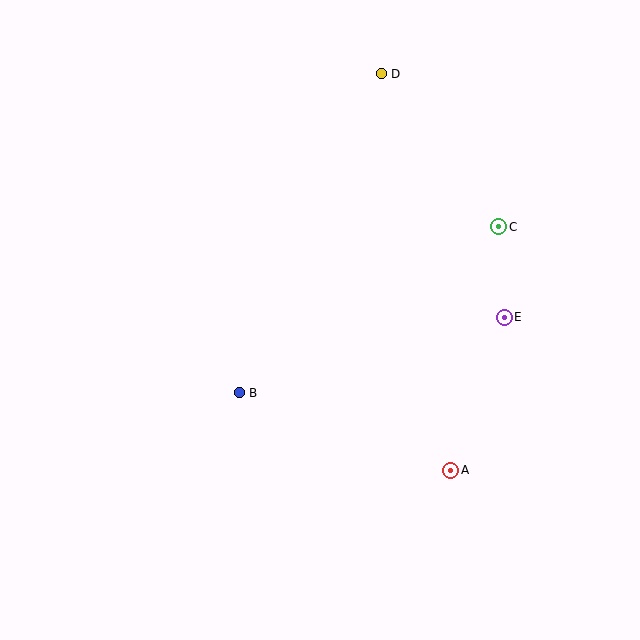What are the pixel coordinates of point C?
Point C is at (499, 227).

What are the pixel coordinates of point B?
Point B is at (239, 393).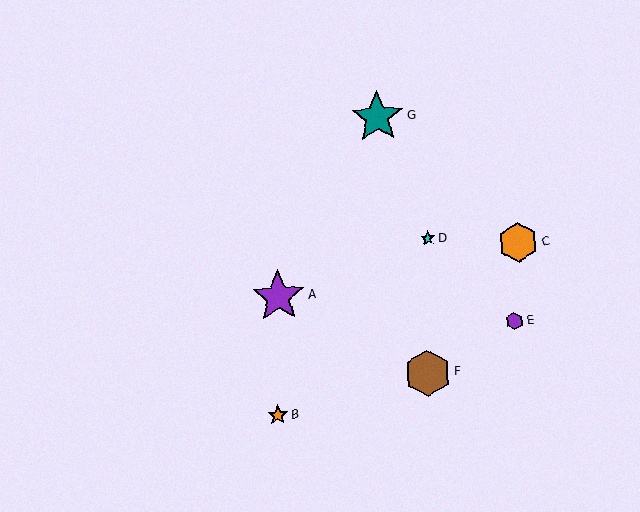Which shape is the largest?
The teal star (labeled G) is the largest.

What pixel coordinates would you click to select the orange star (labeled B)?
Click at (278, 415) to select the orange star B.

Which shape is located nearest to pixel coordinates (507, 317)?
The purple hexagon (labeled E) at (515, 321) is nearest to that location.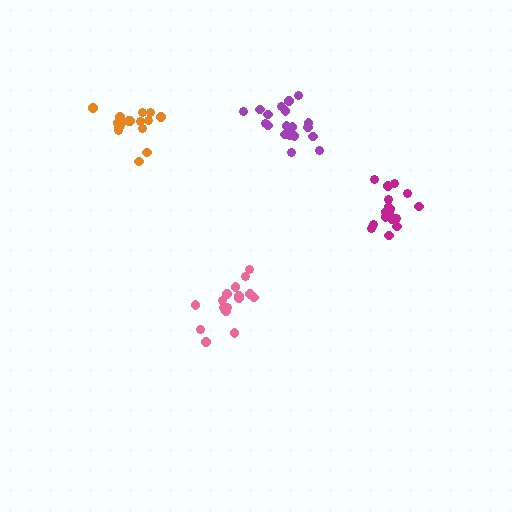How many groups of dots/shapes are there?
There are 4 groups.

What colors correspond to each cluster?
The clusters are colored: pink, orange, magenta, purple.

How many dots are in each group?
Group 1: 16 dots, Group 2: 17 dots, Group 3: 20 dots, Group 4: 20 dots (73 total).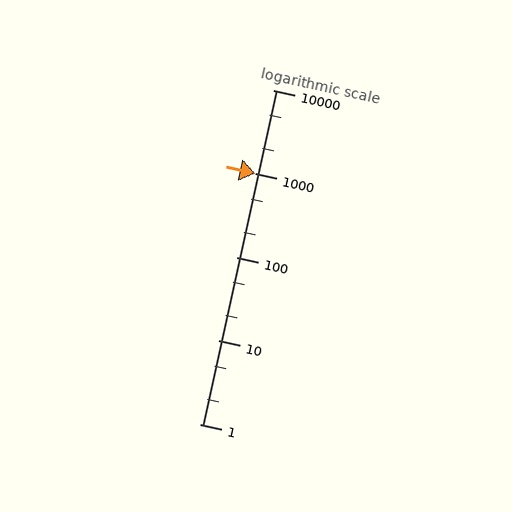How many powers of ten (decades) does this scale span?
The scale spans 4 decades, from 1 to 10000.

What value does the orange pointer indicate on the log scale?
The pointer indicates approximately 1000.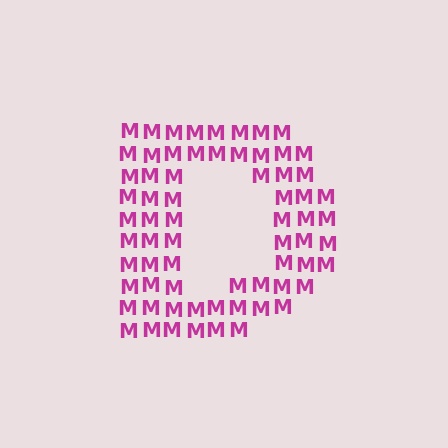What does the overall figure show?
The overall figure shows the letter D.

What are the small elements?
The small elements are letter M's.